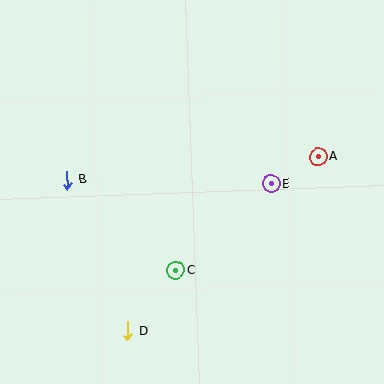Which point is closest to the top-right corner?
Point A is closest to the top-right corner.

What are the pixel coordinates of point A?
Point A is at (318, 157).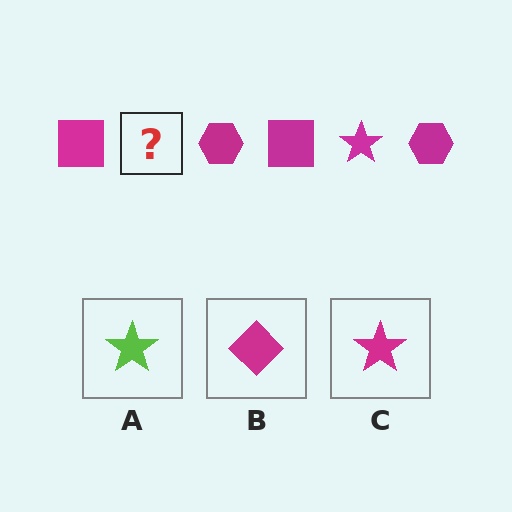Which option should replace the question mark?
Option C.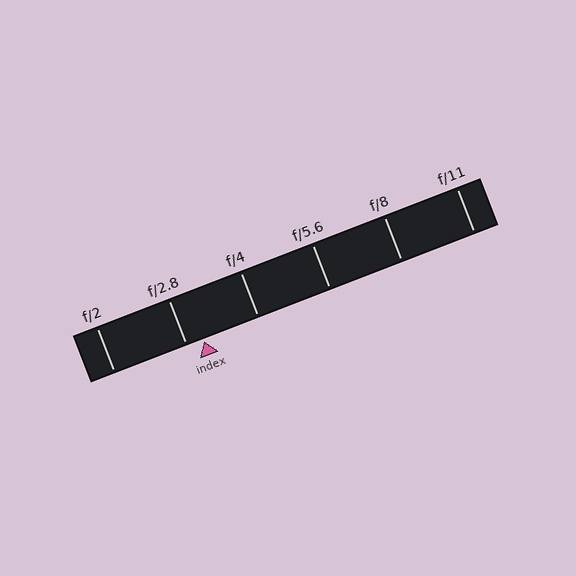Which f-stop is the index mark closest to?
The index mark is closest to f/2.8.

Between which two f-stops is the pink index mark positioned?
The index mark is between f/2.8 and f/4.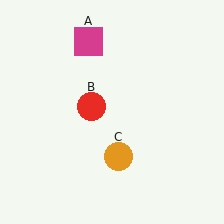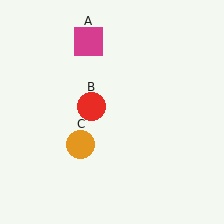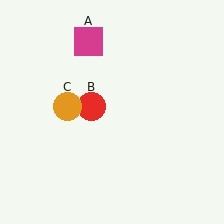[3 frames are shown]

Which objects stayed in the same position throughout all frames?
Magenta square (object A) and red circle (object B) remained stationary.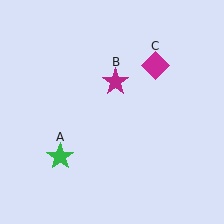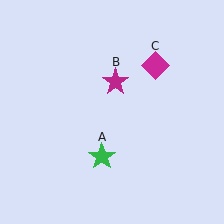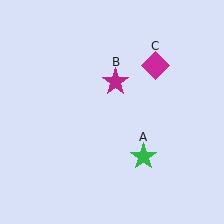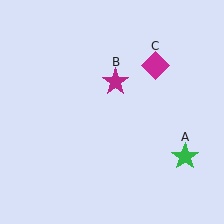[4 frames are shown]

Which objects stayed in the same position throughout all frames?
Magenta star (object B) and magenta diamond (object C) remained stationary.